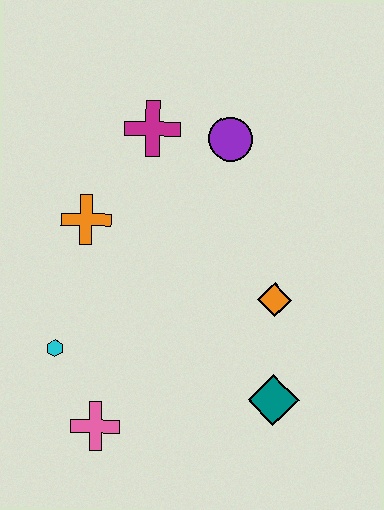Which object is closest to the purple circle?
The magenta cross is closest to the purple circle.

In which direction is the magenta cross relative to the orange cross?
The magenta cross is above the orange cross.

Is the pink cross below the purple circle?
Yes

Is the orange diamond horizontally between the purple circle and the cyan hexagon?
No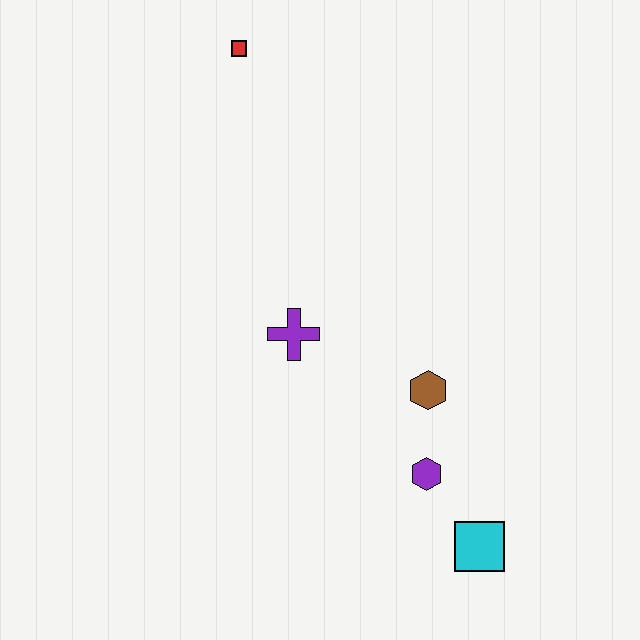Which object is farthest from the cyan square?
The red square is farthest from the cyan square.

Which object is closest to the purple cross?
The brown hexagon is closest to the purple cross.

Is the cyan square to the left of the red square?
No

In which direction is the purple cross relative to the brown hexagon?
The purple cross is to the left of the brown hexagon.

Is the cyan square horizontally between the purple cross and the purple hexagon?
No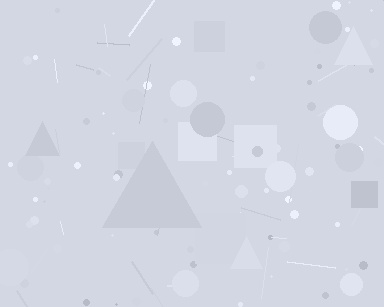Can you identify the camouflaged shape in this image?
The camouflaged shape is a triangle.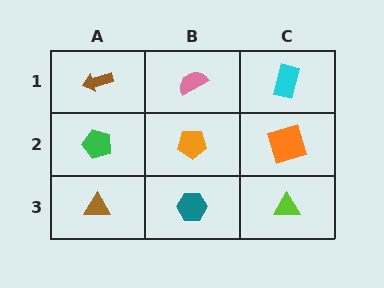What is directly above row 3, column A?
A green pentagon.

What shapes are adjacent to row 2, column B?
A pink semicircle (row 1, column B), a teal hexagon (row 3, column B), a green pentagon (row 2, column A), an orange square (row 2, column C).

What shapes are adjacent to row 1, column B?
An orange pentagon (row 2, column B), a brown arrow (row 1, column A), a cyan rectangle (row 1, column C).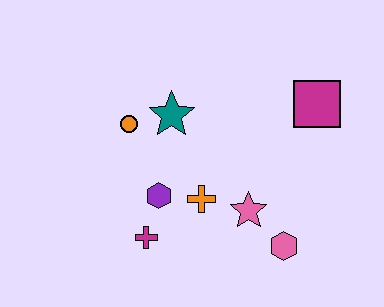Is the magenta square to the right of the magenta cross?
Yes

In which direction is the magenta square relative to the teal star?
The magenta square is to the right of the teal star.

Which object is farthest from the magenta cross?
The magenta square is farthest from the magenta cross.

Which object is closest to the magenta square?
The pink star is closest to the magenta square.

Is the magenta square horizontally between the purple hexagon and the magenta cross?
No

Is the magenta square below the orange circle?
No